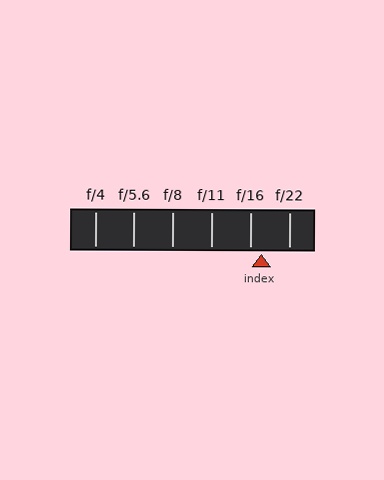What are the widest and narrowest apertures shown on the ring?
The widest aperture shown is f/4 and the narrowest is f/22.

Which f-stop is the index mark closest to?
The index mark is closest to f/16.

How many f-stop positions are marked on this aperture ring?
There are 6 f-stop positions marked.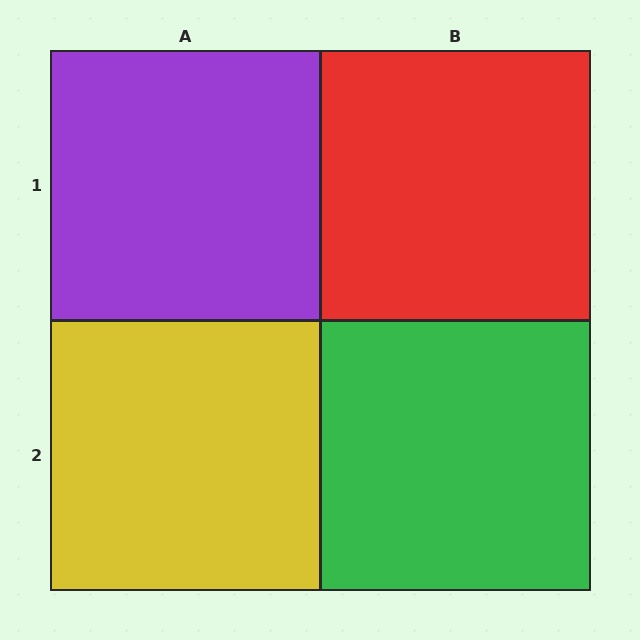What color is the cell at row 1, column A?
Purple.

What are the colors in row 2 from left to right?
Yellow, green.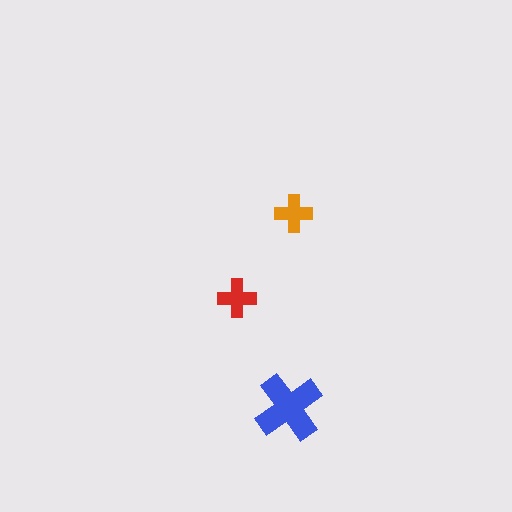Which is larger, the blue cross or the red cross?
The blue one.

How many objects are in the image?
There are 3 objects in the image.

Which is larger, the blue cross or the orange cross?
The blue one.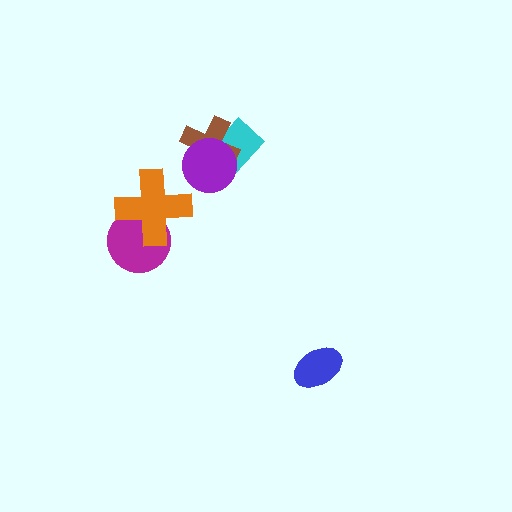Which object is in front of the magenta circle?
The orange cross is in front of the magenta circle.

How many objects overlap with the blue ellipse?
0 objects overlap with the blue ellipse.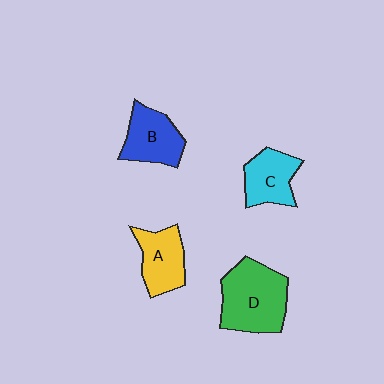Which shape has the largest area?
Shape D (green).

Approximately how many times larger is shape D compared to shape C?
Approximately 1.6 times.